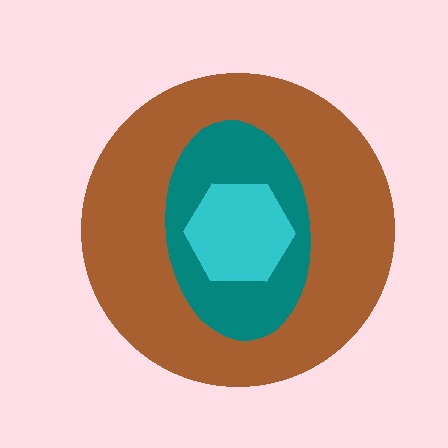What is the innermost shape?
The cyan hexagon.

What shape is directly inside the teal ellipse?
The cyan hexagon.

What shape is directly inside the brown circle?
The teal ellipse.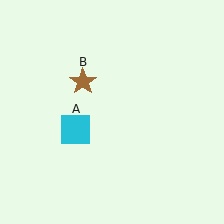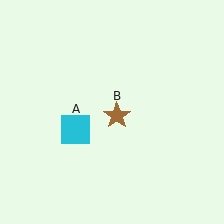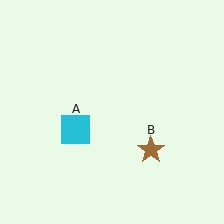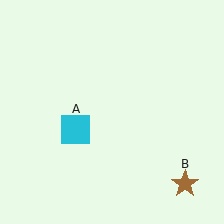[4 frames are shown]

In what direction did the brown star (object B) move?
The brown star (object B) moved down and to the right.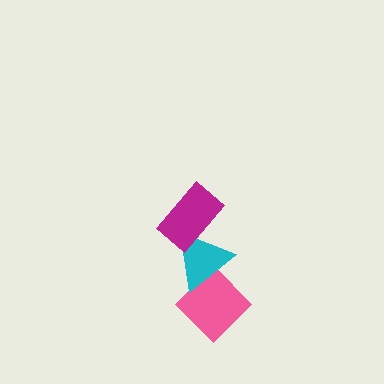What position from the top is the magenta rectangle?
The magenta rectangle is 1st from the top.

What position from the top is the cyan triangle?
The cyan triangle is 2nd from the top.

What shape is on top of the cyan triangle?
The magenta rectangle is on top of the cyan triangle.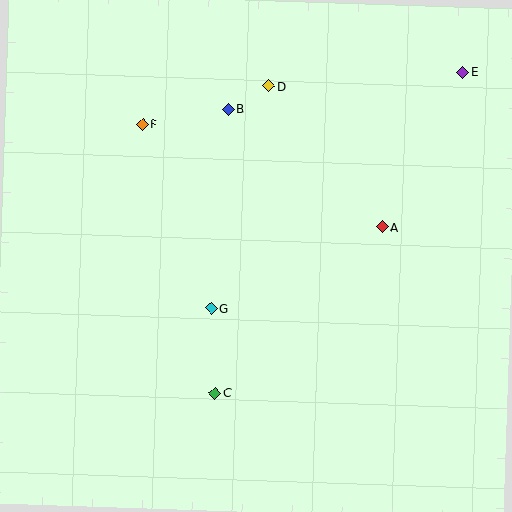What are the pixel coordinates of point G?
Point G is at (211, 308).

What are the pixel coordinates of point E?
Point E is at (463, 72).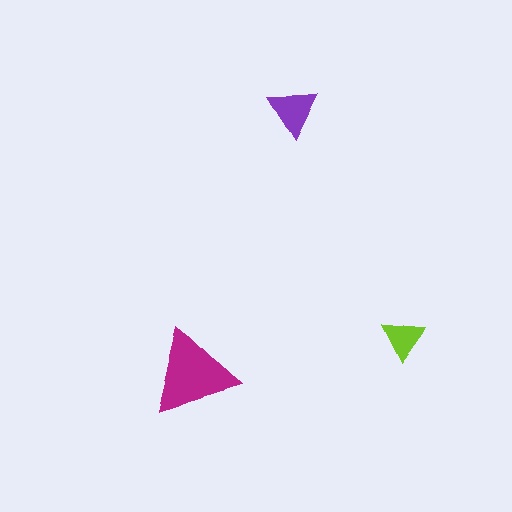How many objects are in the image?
There are 3 objects in the image.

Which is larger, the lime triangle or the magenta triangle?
The magenta one.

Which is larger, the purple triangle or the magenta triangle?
The magenta one.